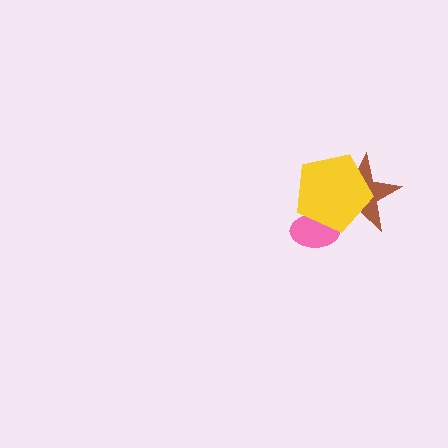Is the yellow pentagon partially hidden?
No, no other shape covers it.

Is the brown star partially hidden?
Yes, it is partially covered by another shape.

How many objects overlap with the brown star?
2 objects overlap with the brown star.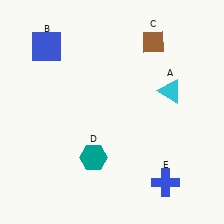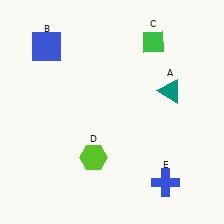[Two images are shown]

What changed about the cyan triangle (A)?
In Image 1, A is cyan. In Image 2, it changed to teal.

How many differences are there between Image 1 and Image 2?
There are 3 differences between the two images.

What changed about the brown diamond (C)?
In Image 1, C is brown. In Image 2, it changed to green.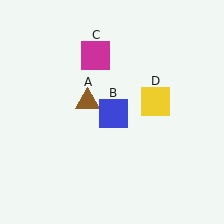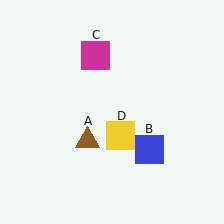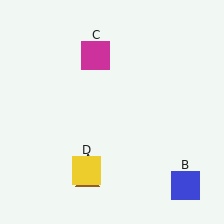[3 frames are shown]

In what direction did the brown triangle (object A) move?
The brown triangle (object A) moved down.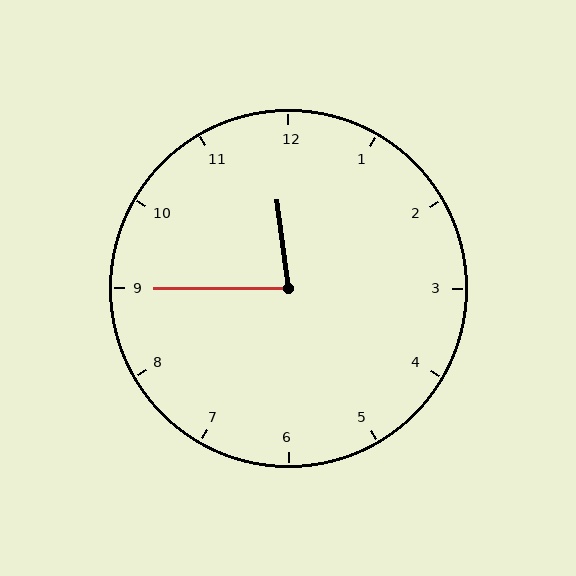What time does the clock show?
11:45.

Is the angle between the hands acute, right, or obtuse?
It is acute.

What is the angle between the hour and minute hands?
Approximately 82 degrees.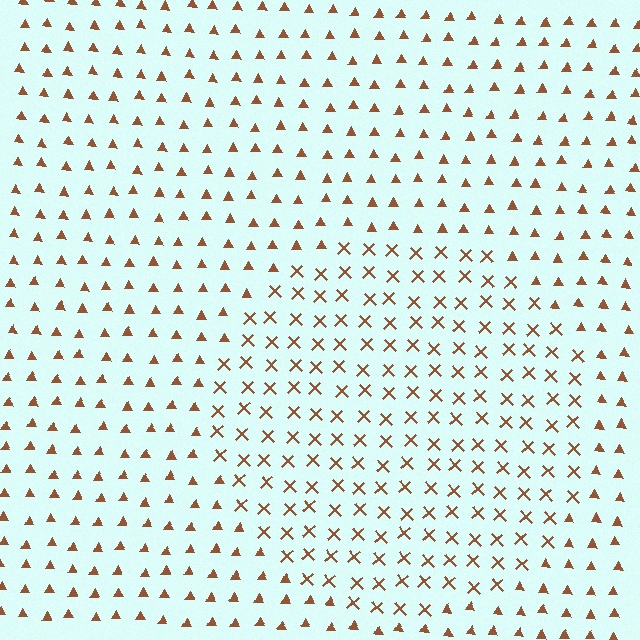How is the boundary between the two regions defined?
The boundary is defined by a change in element shape: X marks inside vs. triangles outside. All elements share the same color and spacing.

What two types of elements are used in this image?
The image uses X marks inside the circle region and triangles outside it.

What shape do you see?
I see a circle.